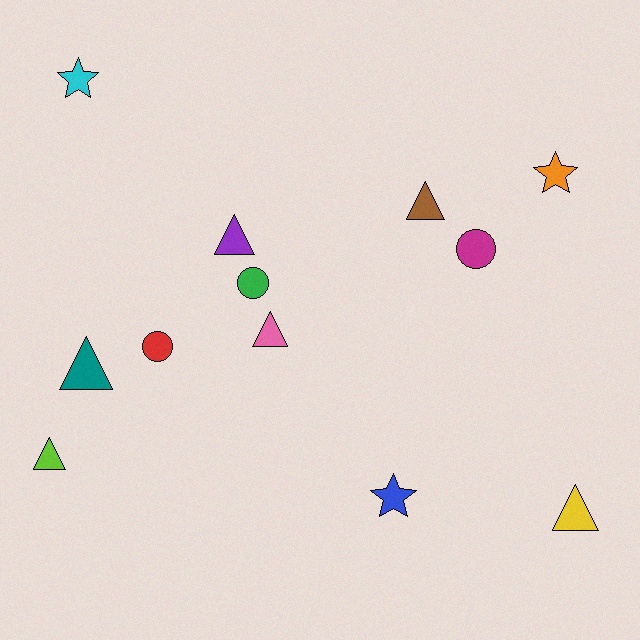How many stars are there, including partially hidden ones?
There are 3 stars.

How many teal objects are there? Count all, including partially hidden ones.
There is 1 teal object.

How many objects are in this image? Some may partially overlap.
There are 12 objects.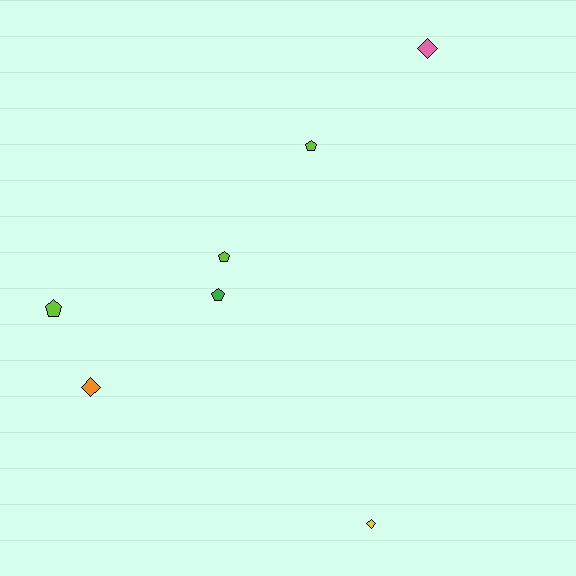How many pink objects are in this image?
There is 1 pink object.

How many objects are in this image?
There are 7 objects.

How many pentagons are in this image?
There are 4 pentagons.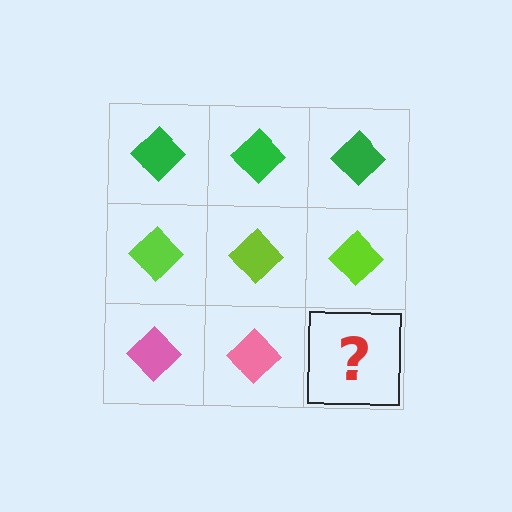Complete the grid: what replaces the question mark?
The question mark should be replaced with a pink diamond.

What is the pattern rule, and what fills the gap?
The rule is that each row has a consistent color. The gap should be filled with a pink diamond.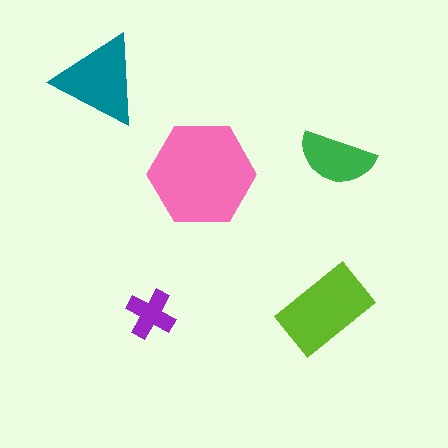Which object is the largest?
The pink hexagon.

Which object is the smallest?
The purple cross.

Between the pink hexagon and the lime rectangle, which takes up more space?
The pink hexagon.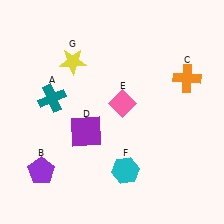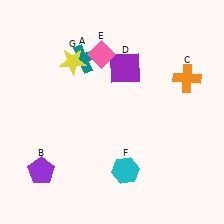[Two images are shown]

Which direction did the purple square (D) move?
The purple square (D) moved up.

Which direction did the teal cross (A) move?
The teal cross (A) moved up.